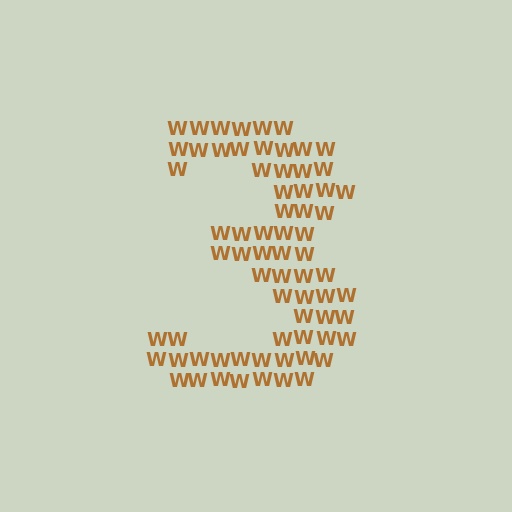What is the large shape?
The large shape is the digit 3.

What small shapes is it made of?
It is made of small letter W's.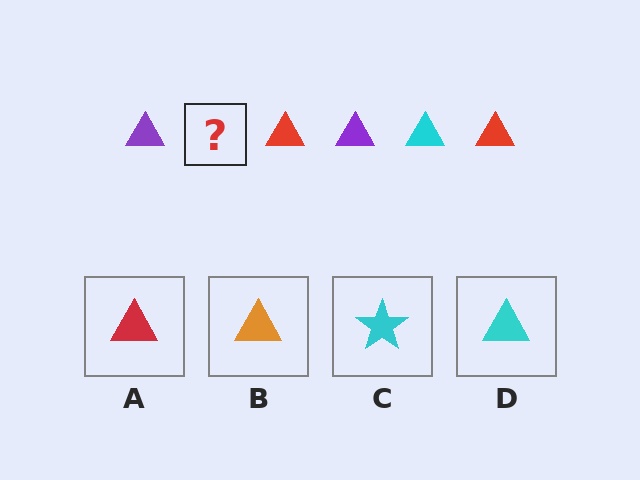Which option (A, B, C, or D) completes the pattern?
D.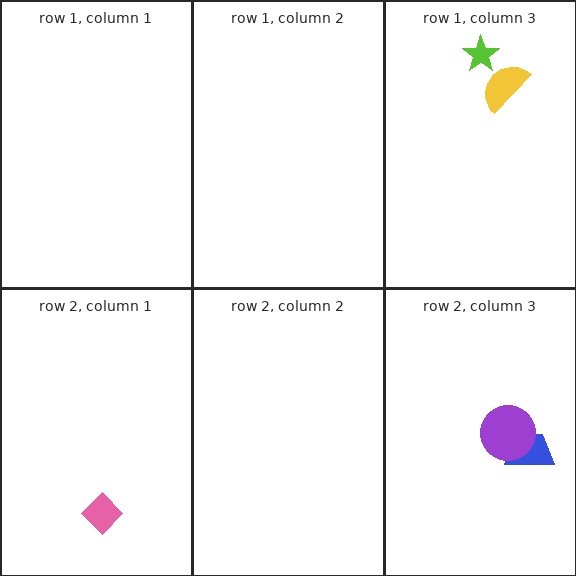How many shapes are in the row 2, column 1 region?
1.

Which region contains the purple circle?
The row 2, column 3 region.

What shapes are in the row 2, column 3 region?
The blue trapezoid, the purple circle.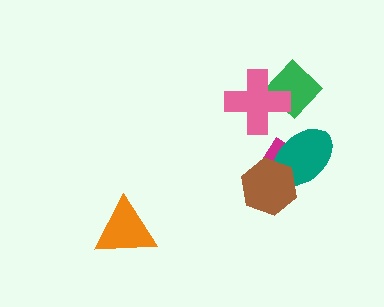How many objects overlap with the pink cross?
1 object overlaps with the pink cross.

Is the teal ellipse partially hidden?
Yes, it is partially covered by another shape.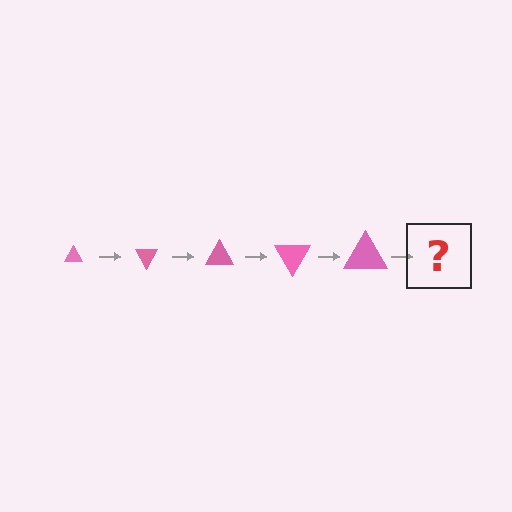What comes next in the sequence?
The next element should be a triangle, larger than the previous one and rotated 300 degrees from the start.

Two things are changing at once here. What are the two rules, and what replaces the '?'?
The two rules are that the triangle grows larger each step and it rotates 60 degrees each step. The '?' should be a triangle, larger than the previous one and rotated 300 degrees from the start.